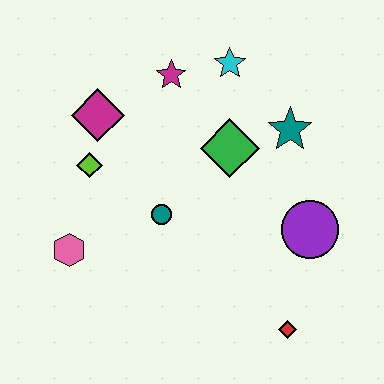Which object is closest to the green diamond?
The teal star is closest to the green diamond.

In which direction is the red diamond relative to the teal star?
The red diamond is below the teal star.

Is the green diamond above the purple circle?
Yes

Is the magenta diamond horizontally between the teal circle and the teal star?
No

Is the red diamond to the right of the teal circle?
Yes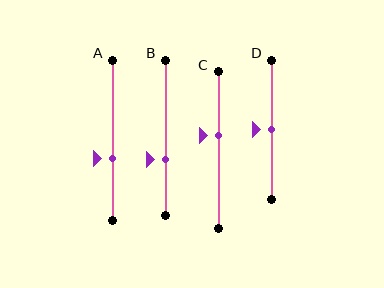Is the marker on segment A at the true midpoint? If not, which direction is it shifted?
No, the marker on segment A is shifted downward by about 11% of the segment length.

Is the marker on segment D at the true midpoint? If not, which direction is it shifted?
Yes, the marker on segment D is at the true midpoint.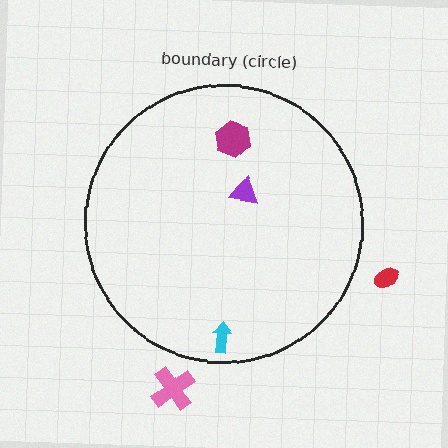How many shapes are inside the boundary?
3 inside, 2 outside.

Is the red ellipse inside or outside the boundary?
Outside.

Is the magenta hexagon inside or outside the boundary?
Inside.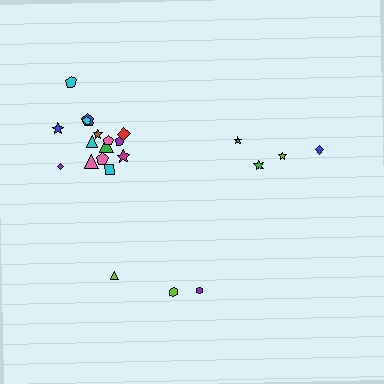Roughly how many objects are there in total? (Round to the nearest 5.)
Roughly 20 objects in total.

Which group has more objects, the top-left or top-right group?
The top-left group.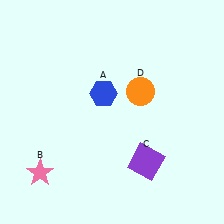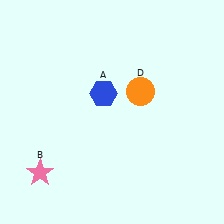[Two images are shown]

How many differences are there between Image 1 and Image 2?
There is 1 difference between the two images.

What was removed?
The purple square (C) was removed in Image 2.